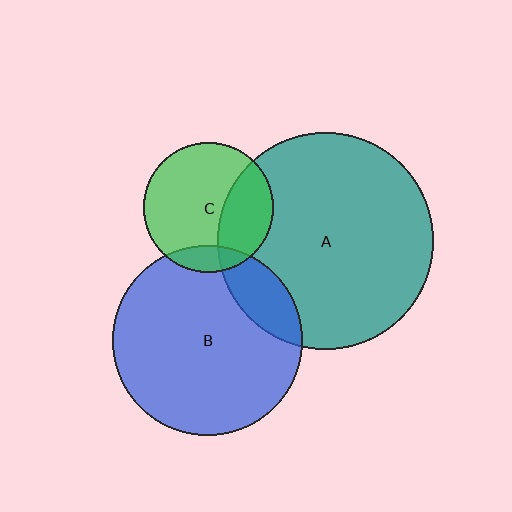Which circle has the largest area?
Circle A (teal).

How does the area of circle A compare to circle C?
Approximately 2.8 times.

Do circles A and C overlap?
Yes.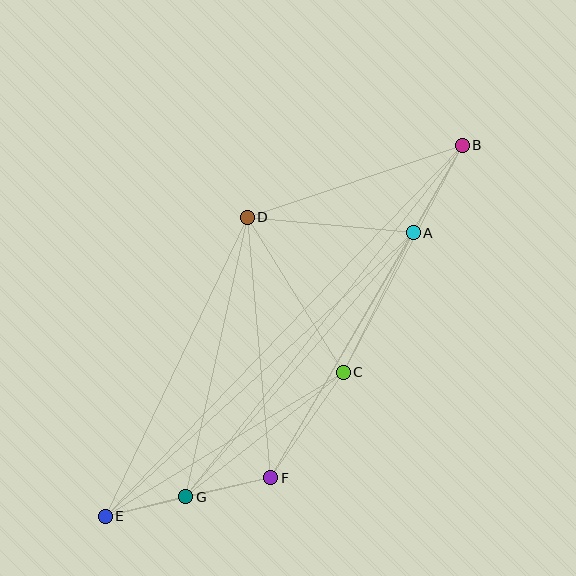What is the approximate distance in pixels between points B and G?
The distance between B and G is approximately 447 pixels.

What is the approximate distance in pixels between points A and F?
The distance between A and F is approximately 284 pixels.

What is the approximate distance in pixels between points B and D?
The distance between B and D is approximately 227 pixels.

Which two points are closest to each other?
Points E and G are closest to each other.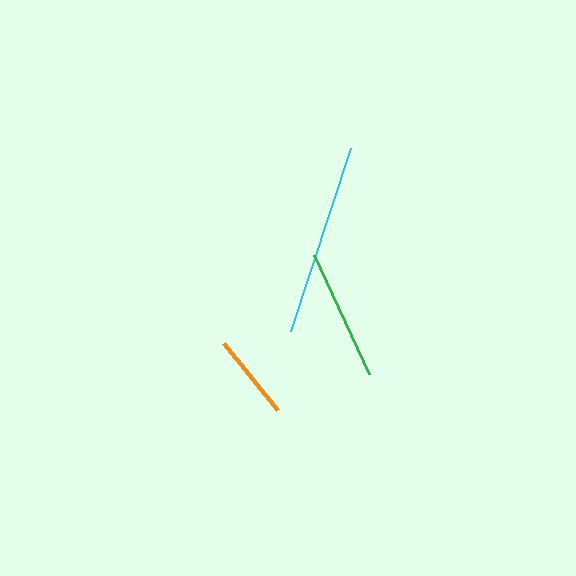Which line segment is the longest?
The cyan line is the longest at approximately 192 pixels.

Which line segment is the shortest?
The orange line is the shortest at approximately 86 pixels.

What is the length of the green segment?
The green segment is approximately 131 pixels long.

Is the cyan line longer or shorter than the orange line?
The cyan line is longer than the orange line.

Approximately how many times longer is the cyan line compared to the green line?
The cyan line is approximately 1.5 times the length of the green line.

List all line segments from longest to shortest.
From longest to shortest: cyan, green, orange.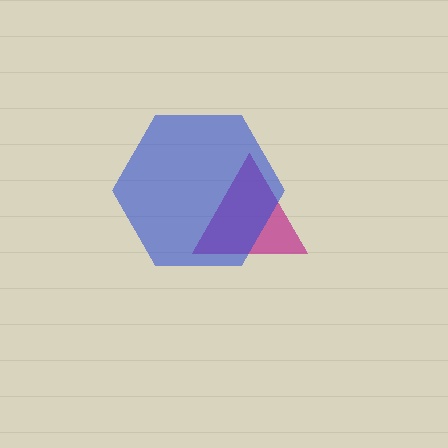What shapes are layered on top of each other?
The layered shapes are: a magenta triangle, a blue hexagon.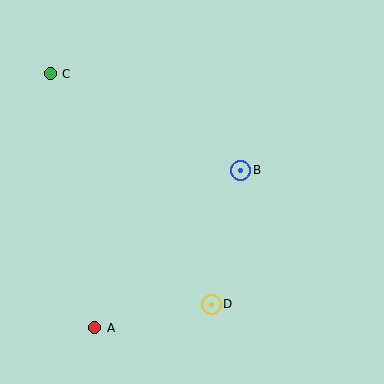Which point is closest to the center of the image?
Point B at (241, 170) is closest to the center.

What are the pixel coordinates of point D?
Point D is at (211, 304).